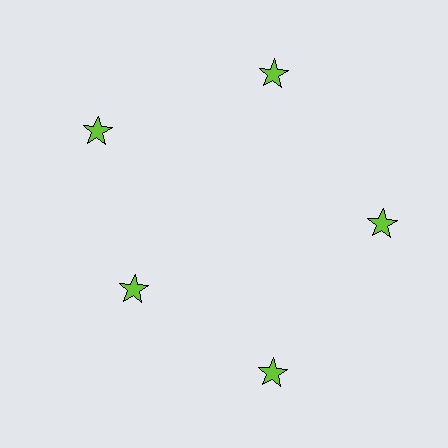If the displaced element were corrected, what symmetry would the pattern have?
It would have 5-fold rotational symmetry — the pattern would map onto itself every 72 degrees.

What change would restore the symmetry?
The symmetry would be restored by moving it outward, back onto the ring so that all 5 stars sit at equal angles and equal distance from the center.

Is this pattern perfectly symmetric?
No. The 5 lime stars are arranged in a ring, but one element near the 8 o'clock position is pulled inward toward the center, breaking the 5-fold rotational symmetry.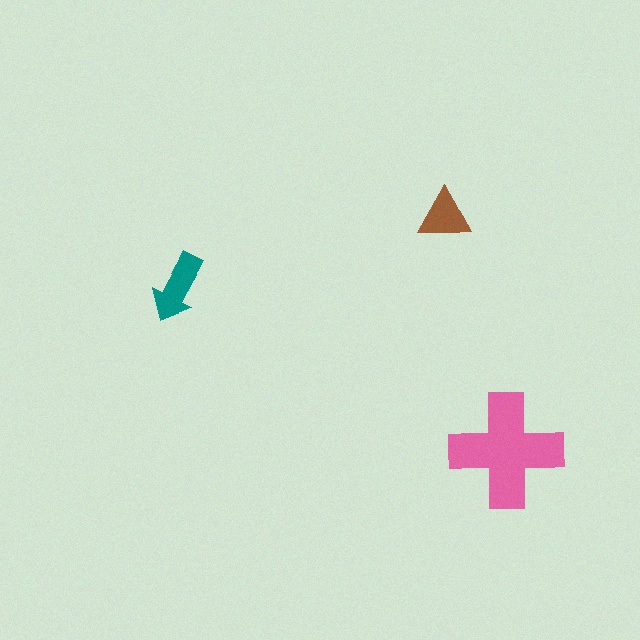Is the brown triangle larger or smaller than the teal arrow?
Smaller.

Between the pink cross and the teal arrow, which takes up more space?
The pink cross.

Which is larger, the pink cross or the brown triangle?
The pink cross.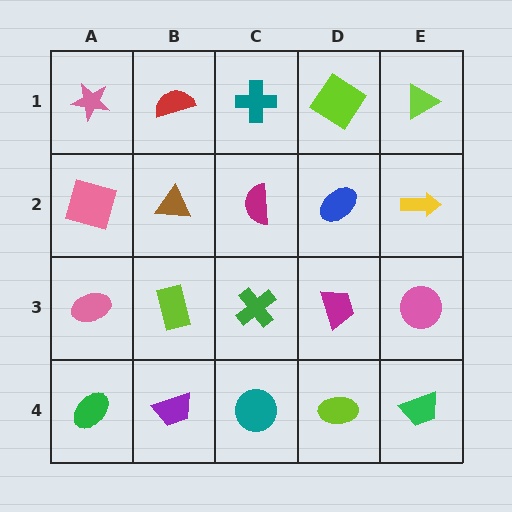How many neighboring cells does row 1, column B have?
3.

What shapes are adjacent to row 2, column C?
A teal cross (row 1, column C), a green cross (row 3, column C), a brown triangle (row 2, column B), a blue ellipse (row 2, column D).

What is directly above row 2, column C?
A teal cross.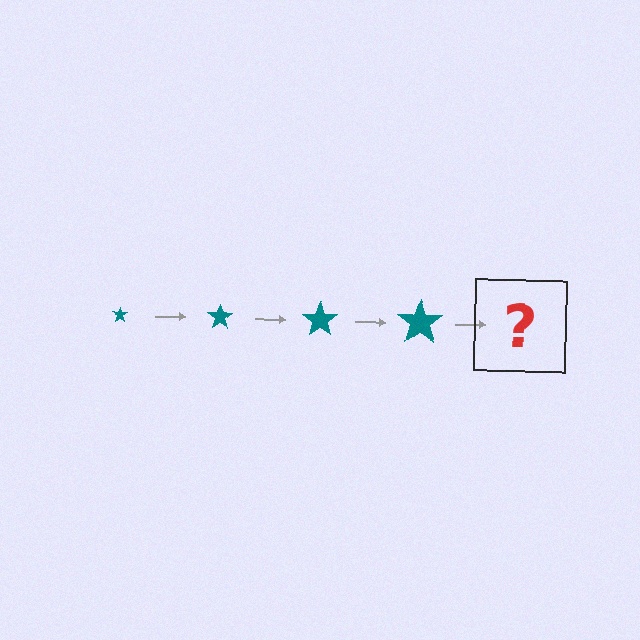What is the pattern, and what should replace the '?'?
The pattern is that the star gets progressively larger each step. The '?' should be a teal star, larger than the previous one.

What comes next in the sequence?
The next element should be a teal star, larger than the previous one.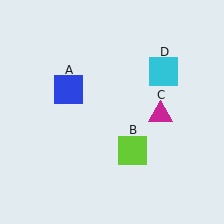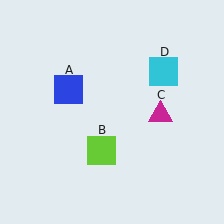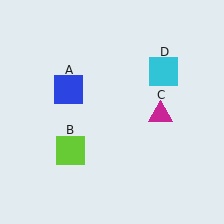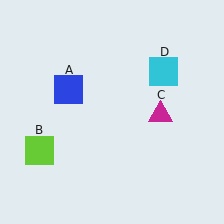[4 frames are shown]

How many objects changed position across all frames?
1 object changed position: lime square (object B).